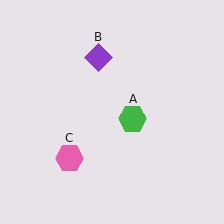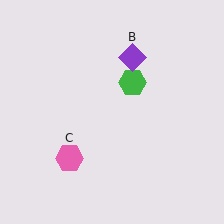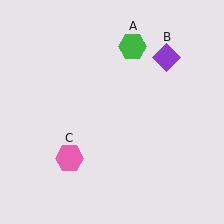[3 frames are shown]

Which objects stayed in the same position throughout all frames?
Pink hexagon (object C) remained stationary.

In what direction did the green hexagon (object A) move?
The green hexagon (object A) moved up.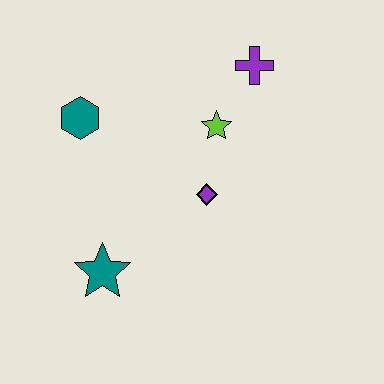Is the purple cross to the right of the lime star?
Yes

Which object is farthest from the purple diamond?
The teal hexagon is farthest from the purple diamond.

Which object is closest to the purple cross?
The lime star is closest to the purple cross.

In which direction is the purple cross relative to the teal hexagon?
The purple cross is to the right of the teal hexagon.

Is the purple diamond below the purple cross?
Yes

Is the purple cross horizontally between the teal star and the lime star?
No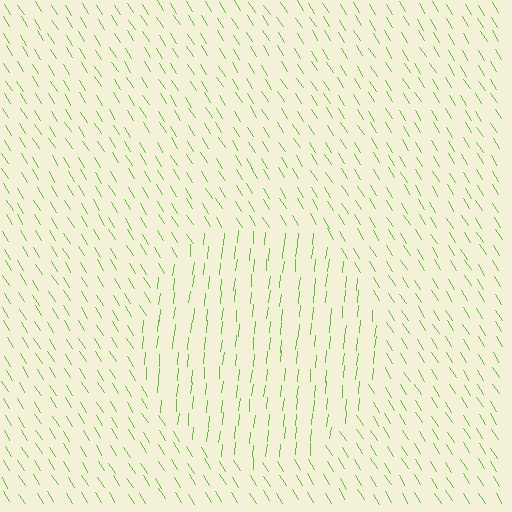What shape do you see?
I see a circle.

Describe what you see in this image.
The image is filled with small lime line segments. A circle region in the image has lines oriented differently from the surrounding lines, creating a visible texture boundary.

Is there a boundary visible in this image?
Yes, there is a texture boundary formed by a change in line orientation.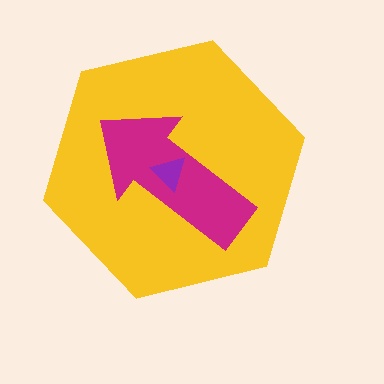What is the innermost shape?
The purple triangle.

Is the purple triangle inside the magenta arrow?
Yes.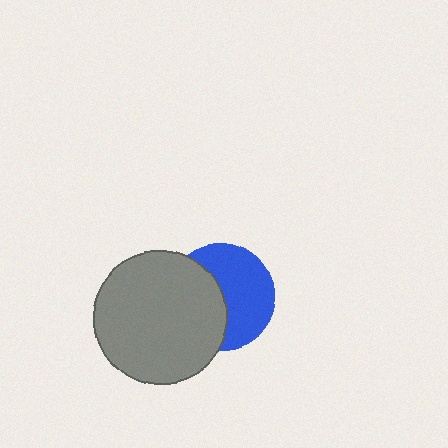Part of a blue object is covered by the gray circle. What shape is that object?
It is a circle.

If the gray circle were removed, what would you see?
You would see the complete blue circle.